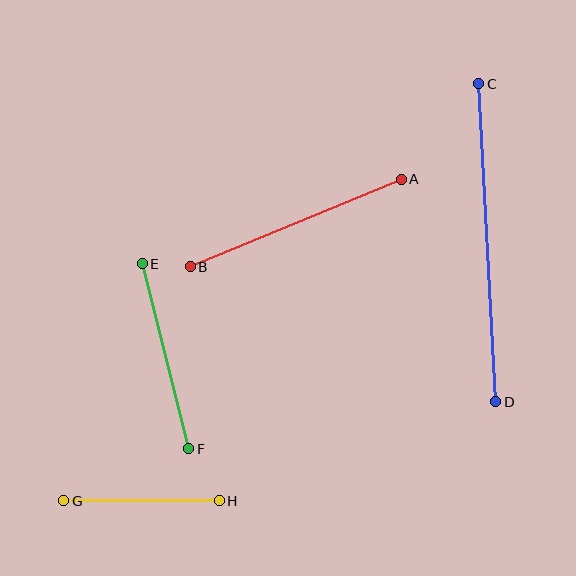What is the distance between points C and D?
The distance is approximately 318 pixels.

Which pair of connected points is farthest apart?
Points C and D are farthest apart.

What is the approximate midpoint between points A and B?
The midpoint is at approximately (296, 223) pixels.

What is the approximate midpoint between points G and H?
The midpoint is at approximately (141, 501) pixels.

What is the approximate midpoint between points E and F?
The midpoint is at approximately (165, 356) pixels.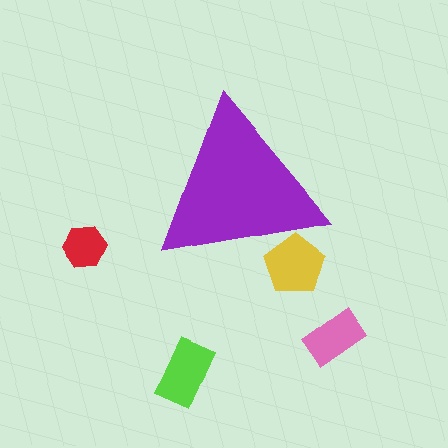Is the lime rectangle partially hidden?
No, the lime rectangle is fully visible.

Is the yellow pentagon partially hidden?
Yes, the yellow pentagon is partially hidden behind the purple triangle.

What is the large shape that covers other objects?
A purple triangle.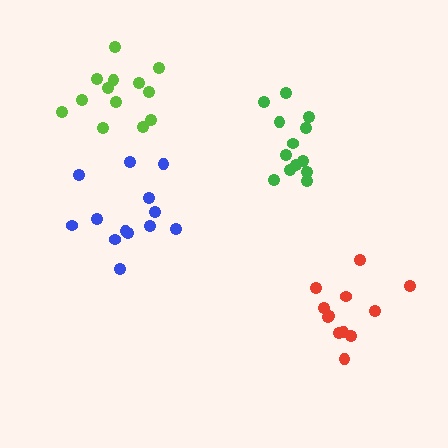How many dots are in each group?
Group 1: 13 dots, Group 2: 13 dots, Group 3: 13 dots, Group 4: 12 dots (51 total).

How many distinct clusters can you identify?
There are 4 distinct clusters.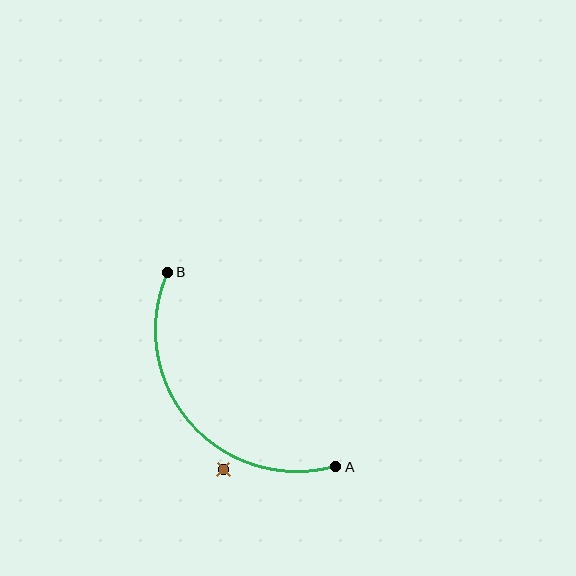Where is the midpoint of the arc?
The arc midpoint is the point on the curve farthest from the straight line joining A and B. It sits below and to the left of that line.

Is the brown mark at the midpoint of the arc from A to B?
No — the brown mark does not lie on the arc at all. It sits slightly outside the curve.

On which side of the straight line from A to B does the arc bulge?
The arc bulges below and to the left of the straight line connecting A and B.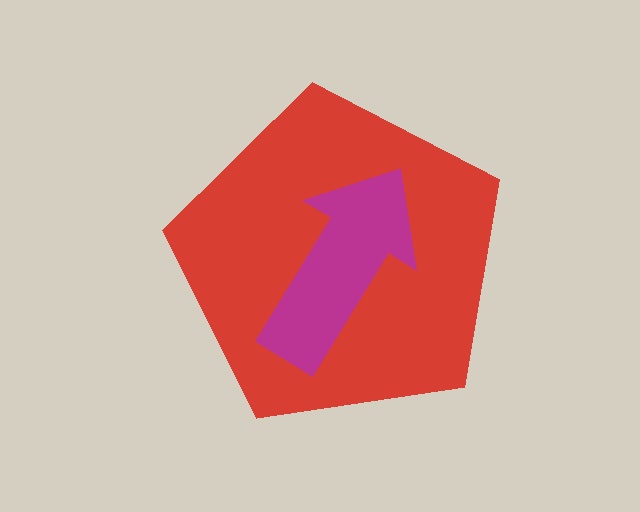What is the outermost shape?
The red pentagon.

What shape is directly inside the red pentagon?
The magenta arrow.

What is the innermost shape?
The magenta arrow.